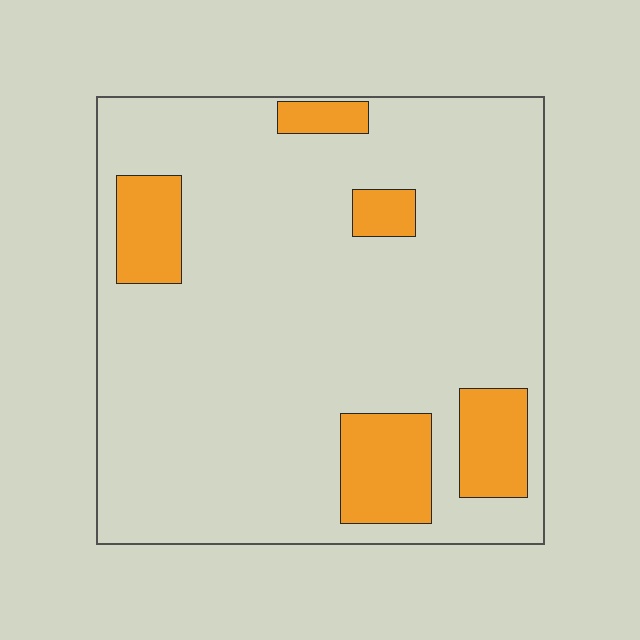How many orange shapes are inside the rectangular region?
5.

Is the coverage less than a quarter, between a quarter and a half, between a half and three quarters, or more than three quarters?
Less than a quarter.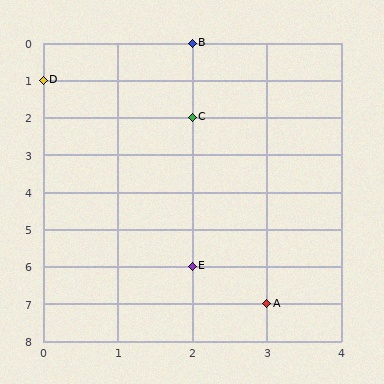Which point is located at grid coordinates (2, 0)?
Point B is at (2, 0).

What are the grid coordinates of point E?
Point E is at grid coordinates (2, 6).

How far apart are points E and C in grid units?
Points E and C are 4 rows apart.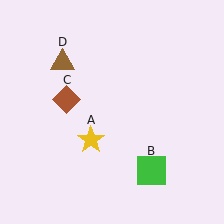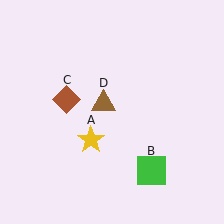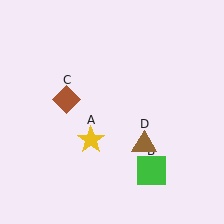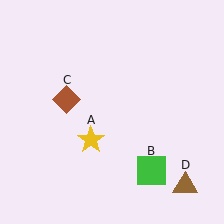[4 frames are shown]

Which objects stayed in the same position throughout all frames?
Yellow star (object A) and green square (object B) and brown diamond (object C) remained stationary.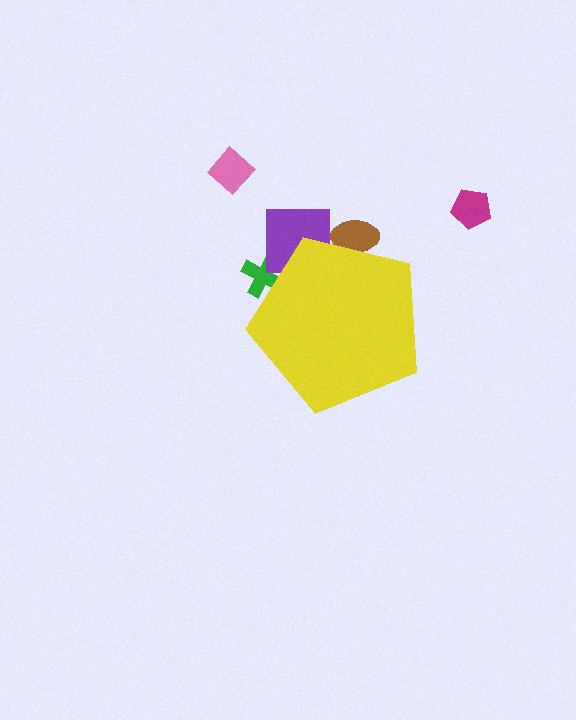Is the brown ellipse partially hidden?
Yes, the brown ellipse is partially hidden behind the yellow pentagon.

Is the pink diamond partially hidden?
No, the pink diamond is fully visible.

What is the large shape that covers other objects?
A yellow pentagon.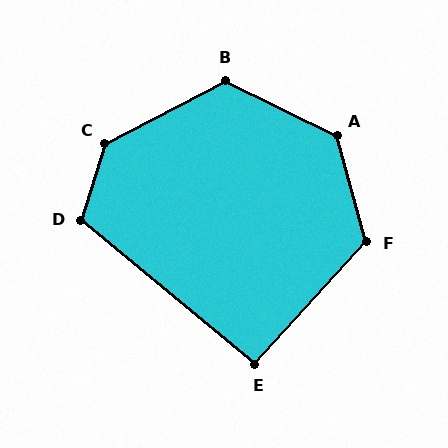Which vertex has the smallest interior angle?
E, at approximately 93 degrees.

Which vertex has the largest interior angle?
C, at approximately 136 degrees.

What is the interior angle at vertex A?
Approximately 132 degrees (obtuse).